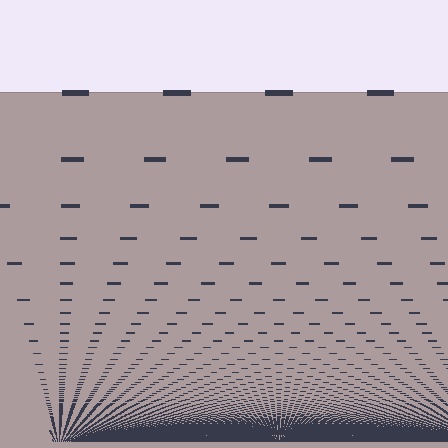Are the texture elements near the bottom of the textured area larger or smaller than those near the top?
Smaller. The gradient is inverted — elements near the bottom are smaller and denser.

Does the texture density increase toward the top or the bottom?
Density increases toward the bottom.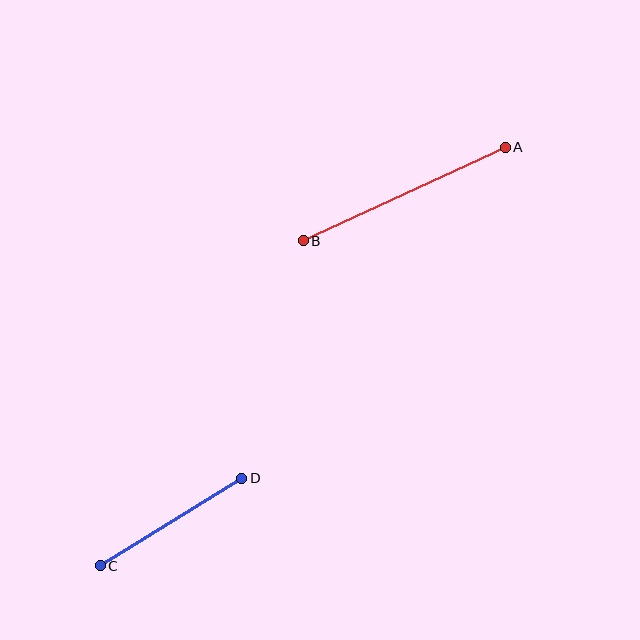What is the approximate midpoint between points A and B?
The midpoint is at approximately (404, 194) pixels.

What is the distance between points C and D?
The distance is approximately 166 pixels.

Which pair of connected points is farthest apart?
Points A and B are farthest apart.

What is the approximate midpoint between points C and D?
The midpoint is at approximately (171, 522) pixels.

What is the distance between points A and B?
The distance is approximately 222 pixels.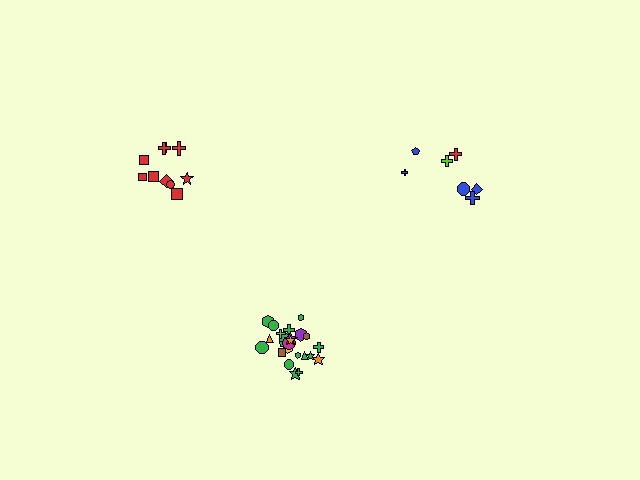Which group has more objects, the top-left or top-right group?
The top-left group.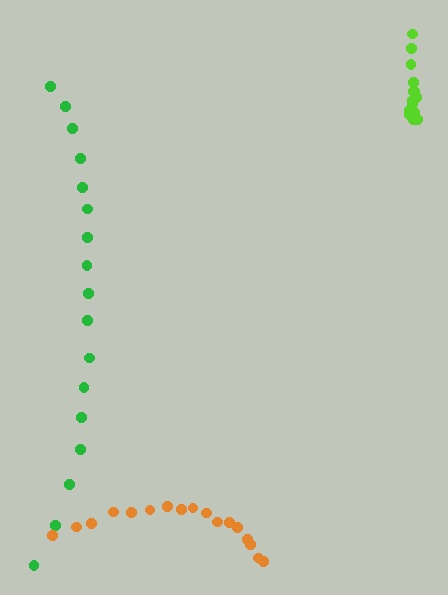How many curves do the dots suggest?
There are 3 distinct paths.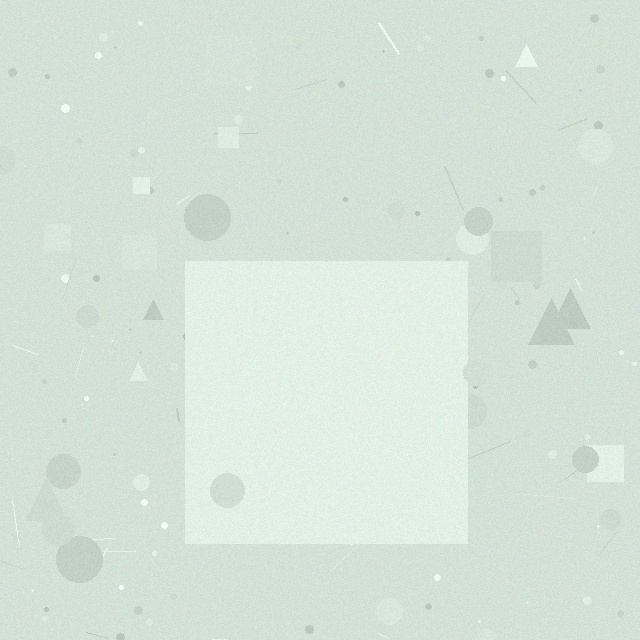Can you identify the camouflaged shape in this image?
The camouflaged shape is a square.